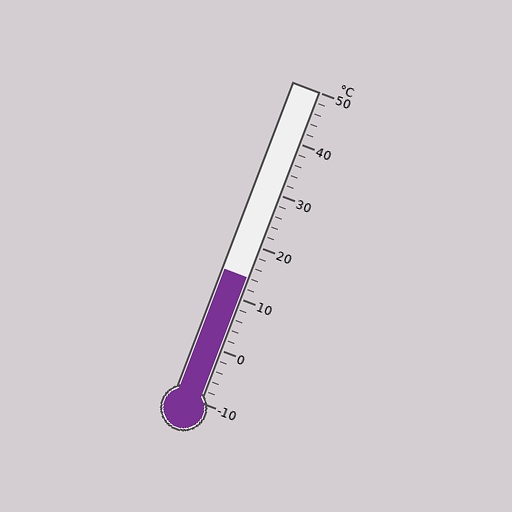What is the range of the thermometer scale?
The thermometer scale ranges from -10°C to 50°C.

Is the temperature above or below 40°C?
The temperature is below 40°C.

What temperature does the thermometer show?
The thermometer shows approximately 14°C.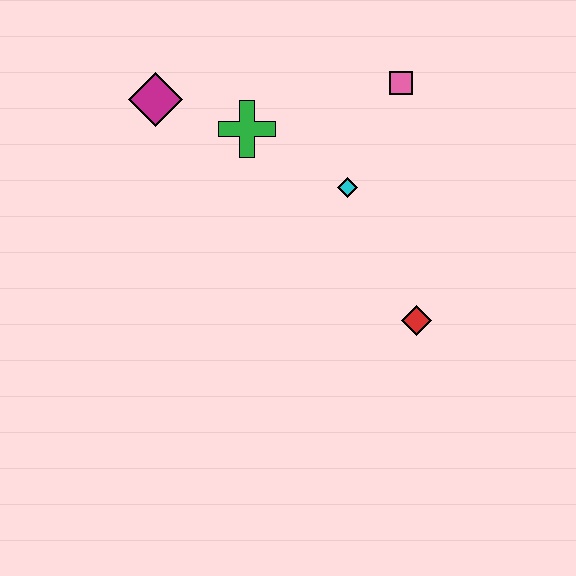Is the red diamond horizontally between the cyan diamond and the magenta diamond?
No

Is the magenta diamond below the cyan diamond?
No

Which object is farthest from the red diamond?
The magenta diamond is farthest from the red diamond.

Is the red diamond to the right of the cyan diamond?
Yes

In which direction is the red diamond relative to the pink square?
The red diamond is below the pink square.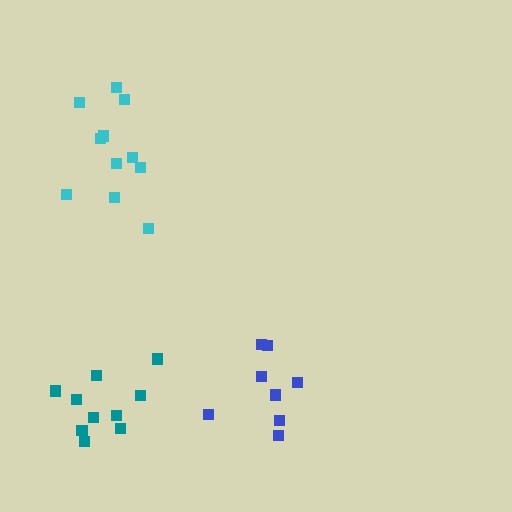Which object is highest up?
The cyan cluster is topmost.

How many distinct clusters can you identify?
There are 3 distinct clusters.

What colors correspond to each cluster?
The clusters are colored: cyan, blue, teal.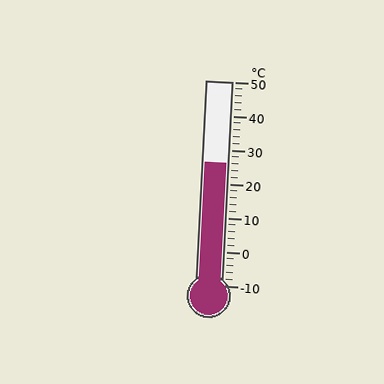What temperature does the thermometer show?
The thermometer shows approximately 26°C.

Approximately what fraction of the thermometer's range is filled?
The thermometer is filled to approximately 60% of its range.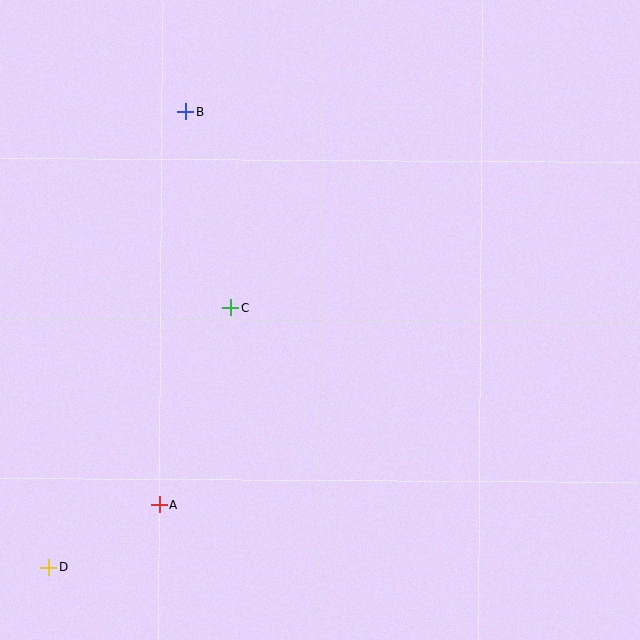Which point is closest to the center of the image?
Point C at (231, 308) is closest to the center.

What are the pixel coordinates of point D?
Point D is at (49, 567).